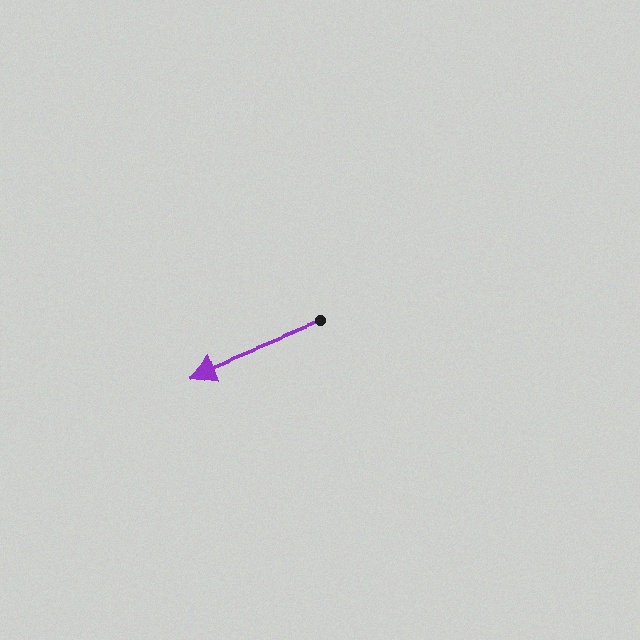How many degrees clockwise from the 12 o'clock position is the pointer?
Approximately 248 degrees.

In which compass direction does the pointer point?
West.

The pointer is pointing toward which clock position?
Roughly 8 o'clock.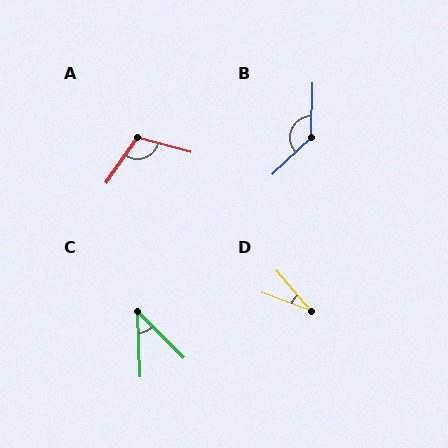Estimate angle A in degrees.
Approximately 110 degrees.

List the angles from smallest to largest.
D (29°), C (43°), A (110°), B (136°).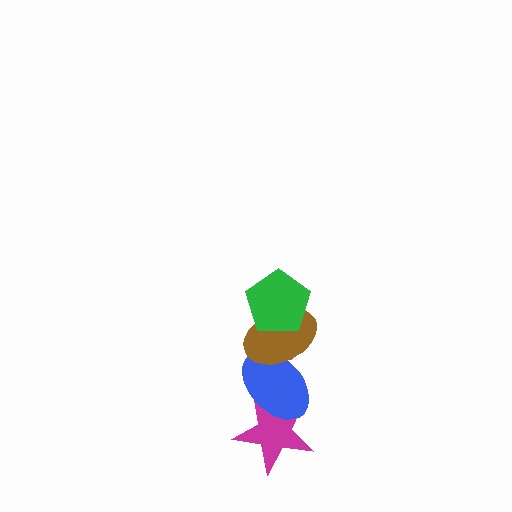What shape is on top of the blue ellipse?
The brown ellipse is on top of the blue ellipse.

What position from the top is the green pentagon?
The green pentagon is 1st from the top.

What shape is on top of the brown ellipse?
The green pentagon is on top of the brown ellipse.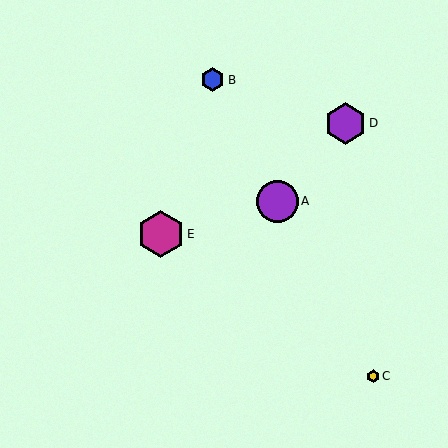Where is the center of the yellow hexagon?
The center of the yellow hexagon is at (373, 376).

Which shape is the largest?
The magenta hexagon (labeled E) is the largest.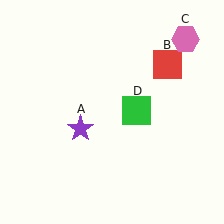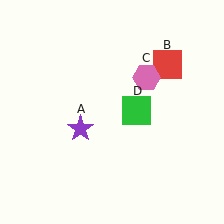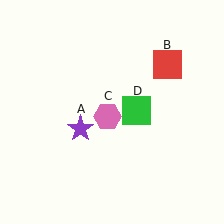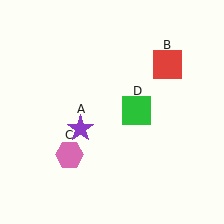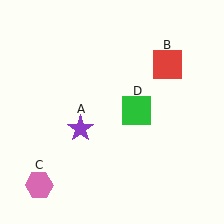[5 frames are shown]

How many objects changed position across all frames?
1 object changed position: pink hexagon (object C).